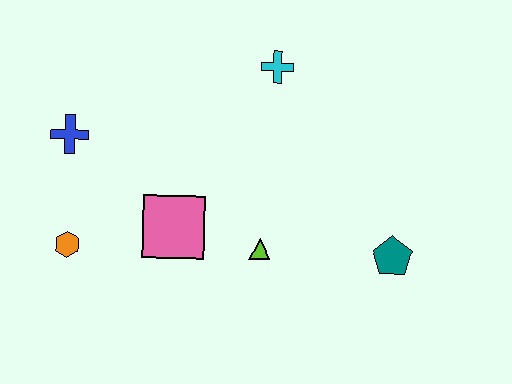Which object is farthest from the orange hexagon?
The teal pentagon is farthest from the orange hexagon.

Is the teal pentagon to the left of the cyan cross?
No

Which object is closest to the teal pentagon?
The lime triangle is closest to the teal pentagon.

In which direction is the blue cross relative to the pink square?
The blue cross is to the left of the pink square.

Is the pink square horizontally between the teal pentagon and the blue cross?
Yes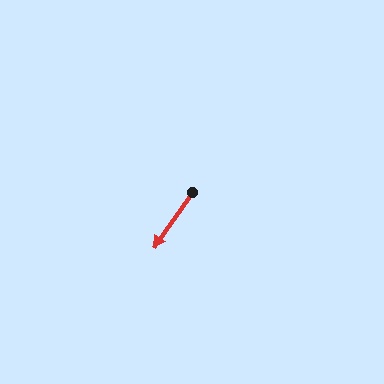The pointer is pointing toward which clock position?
Roughly 7 o'clock.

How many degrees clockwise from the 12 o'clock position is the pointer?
Approximately 215 degrees.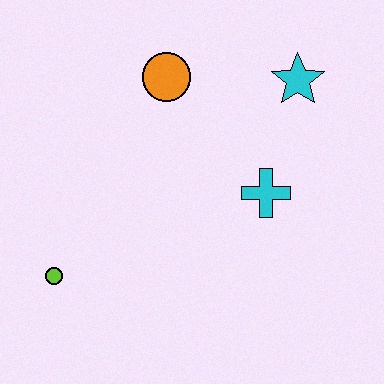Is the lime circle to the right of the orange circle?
No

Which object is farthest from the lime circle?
The cyan star is farthest from the lime circle.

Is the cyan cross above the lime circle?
Yes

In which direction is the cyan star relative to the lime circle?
The cyan star is to the right of the lime circle.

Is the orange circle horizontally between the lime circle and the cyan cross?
Yes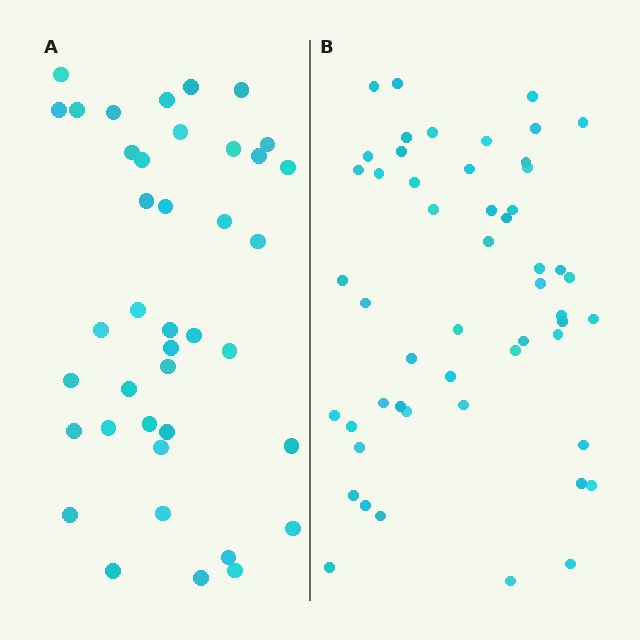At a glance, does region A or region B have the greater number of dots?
Region B (the right region) has more dots.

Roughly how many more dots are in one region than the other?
Region B has roughly 12 or so more dots than region A.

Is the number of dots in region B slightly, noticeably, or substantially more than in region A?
Region B has noticeably more, but not dramatically so. The ratio is roughly 1.3 to 1.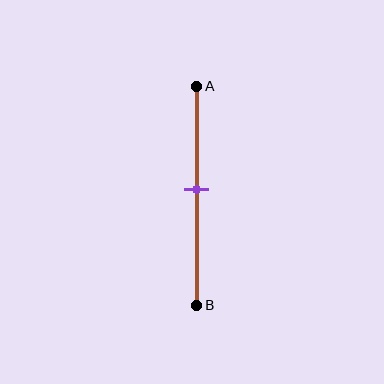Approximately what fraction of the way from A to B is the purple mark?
The purple mark is approximately 45% of the way from A to B.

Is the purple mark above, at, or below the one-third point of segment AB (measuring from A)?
The purple mark is below the one-third point of segment AB.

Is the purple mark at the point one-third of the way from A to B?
No, the mark is at about 45% from A, not at the 33% one-third point.